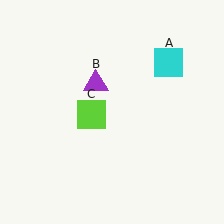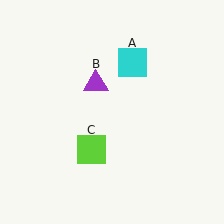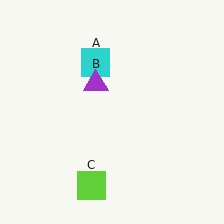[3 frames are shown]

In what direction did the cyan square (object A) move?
The cyan square (object A) moved left.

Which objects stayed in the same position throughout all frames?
Purple triangle (object B) remained stationary.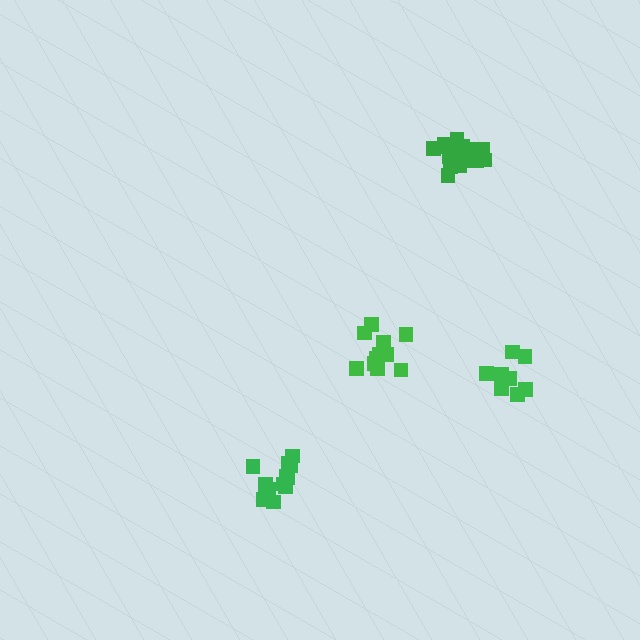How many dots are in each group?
Group 1: 12 dots, Group 2: 13 dots, Group 3: 10 dots, Group 4: 15 dots (50 total).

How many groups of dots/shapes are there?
There are 4 groups.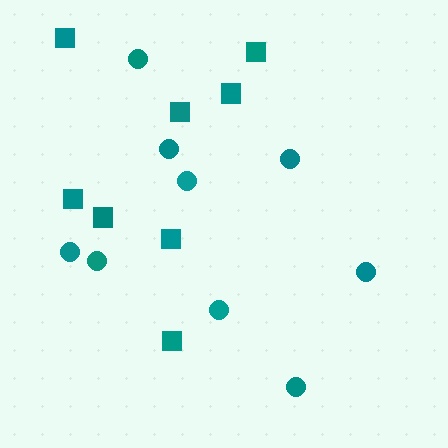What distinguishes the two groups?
There are 2 groups: one group of squares (8) and one group of circles (9).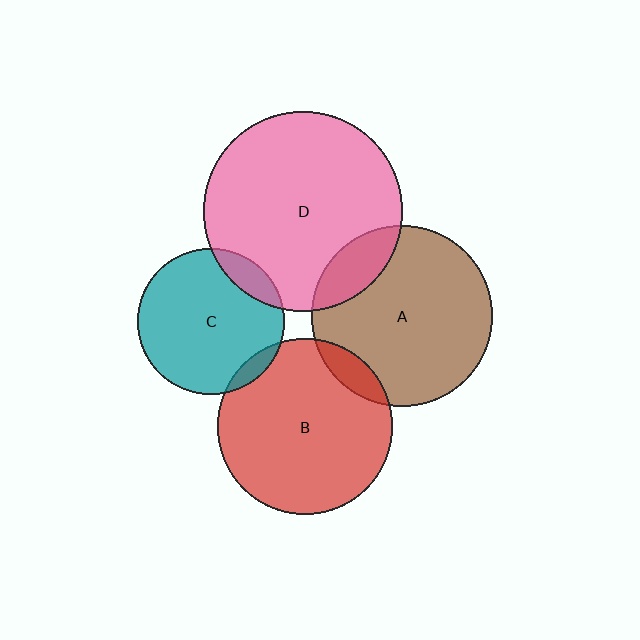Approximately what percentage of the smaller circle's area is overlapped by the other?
Approximately 15%.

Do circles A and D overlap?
Yes.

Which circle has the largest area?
Circle D (pink).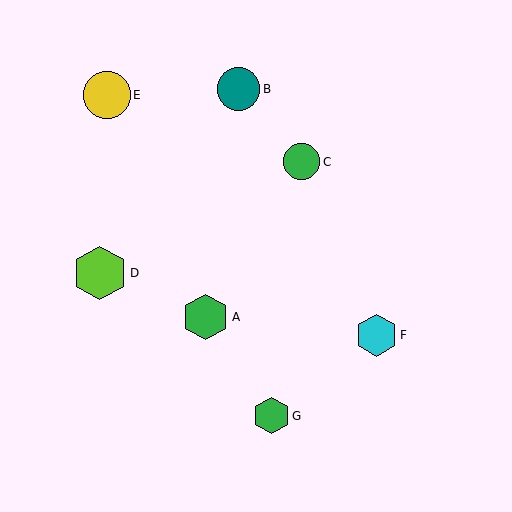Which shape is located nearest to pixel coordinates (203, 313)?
The green hexagon (labeled A) at (206, 317) is nearest to that location.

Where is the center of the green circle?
The center of the green circle is at (302, 162).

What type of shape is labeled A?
Shape A is a green hexagon.